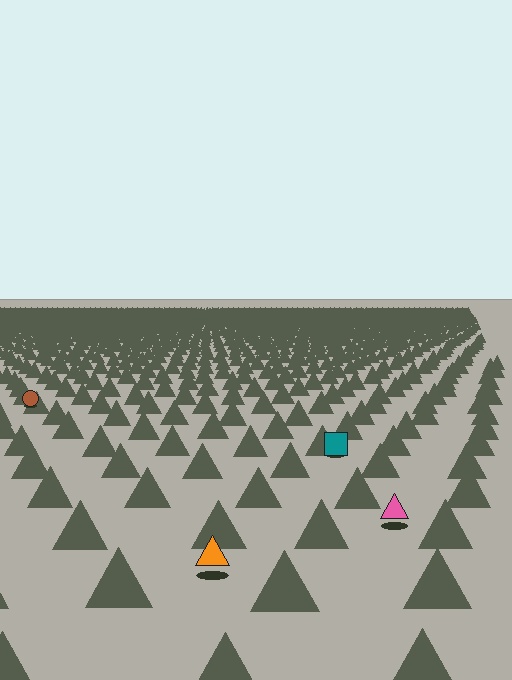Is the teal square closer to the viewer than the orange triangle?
No. The orange triangle is closer — you can tell from the texture gradient: the ground texture is coarser near it.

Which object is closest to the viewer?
The orange triangle is closest. The texture marks near it are larger and more spread out.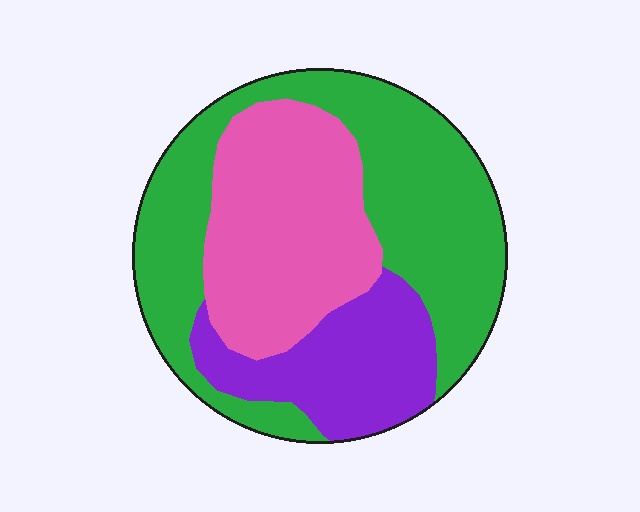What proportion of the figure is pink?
Pink takes up between a quarter and a half of the figure.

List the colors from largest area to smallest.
From largest to smallest: green, pink, purple.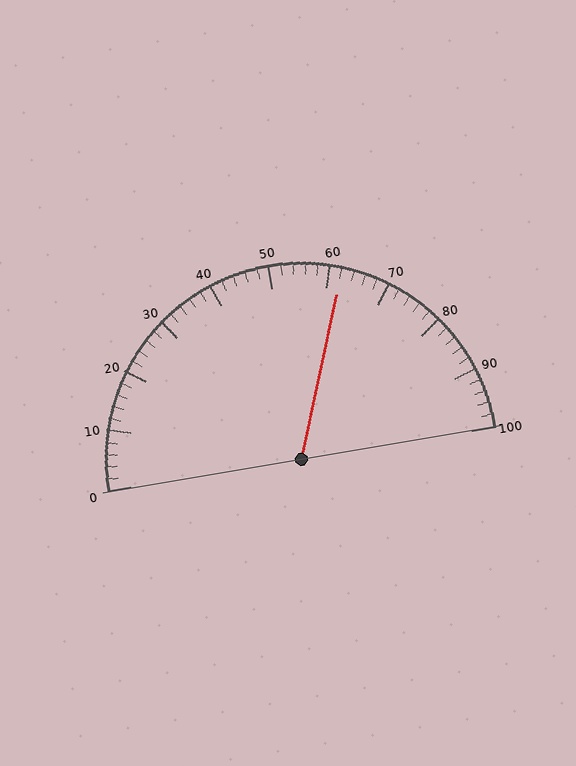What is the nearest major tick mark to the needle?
The nearest major tick mark is 60.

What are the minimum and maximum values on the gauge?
The gauge ranges from 0 to 100.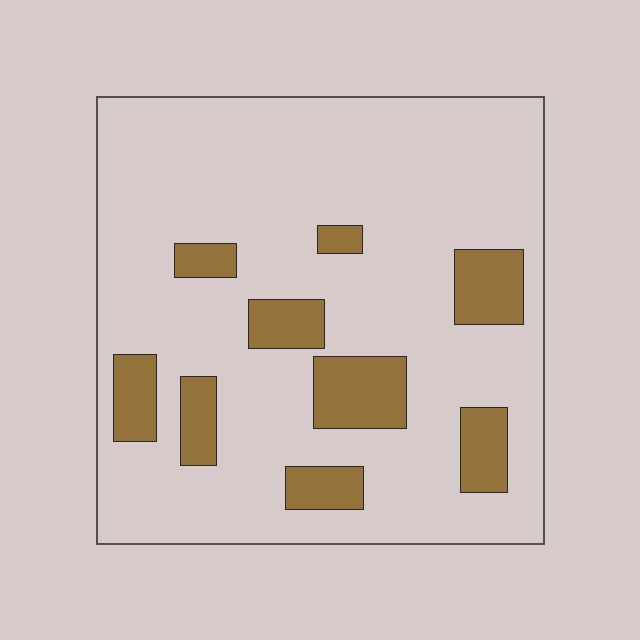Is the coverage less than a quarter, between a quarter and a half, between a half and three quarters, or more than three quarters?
Less than a quarter.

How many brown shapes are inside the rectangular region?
9.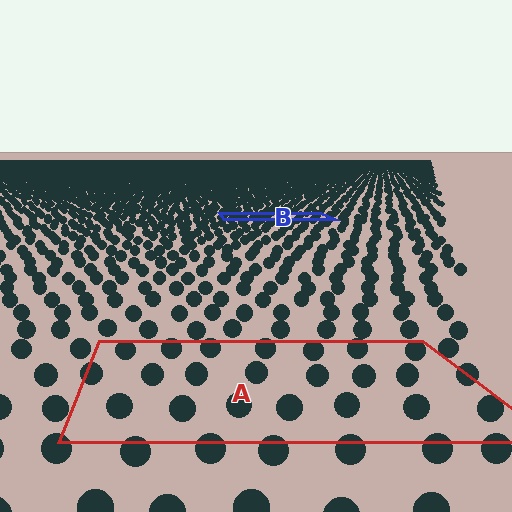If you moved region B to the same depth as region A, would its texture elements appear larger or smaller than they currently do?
They would appear larger. At a closer depth, the same texture elements are projected at a bigger on-screen size.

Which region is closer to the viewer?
Region A is closer. The texture elements there are larger and more spread out.